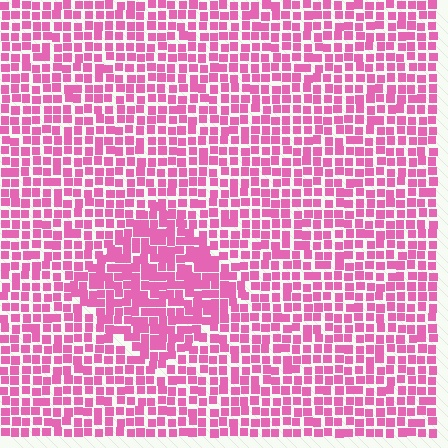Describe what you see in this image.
The image contains small pink elements arranged at two different densities. A diamond-shaped region is visible where the elements are more densely packed than the surrounding area.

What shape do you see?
I see a diamond.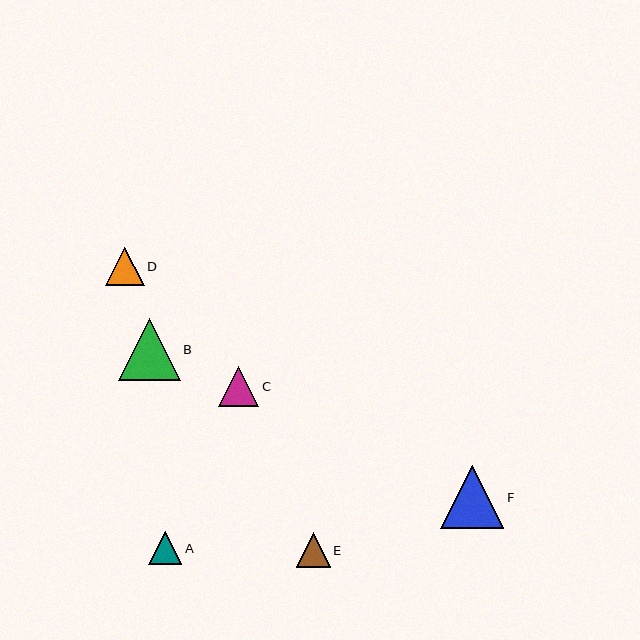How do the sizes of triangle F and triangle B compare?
Triangle F and triangle B are approximately the same size.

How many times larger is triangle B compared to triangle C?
Triangle B is approximately 1.5 times the size of triangle C.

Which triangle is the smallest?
Triangle A is the smallest with a size of approximately 33 pixels.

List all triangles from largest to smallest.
From largest to smallest: F, B, C, D, E, A.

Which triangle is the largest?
Triangle F is the largest with a size of approximately 63 pixels.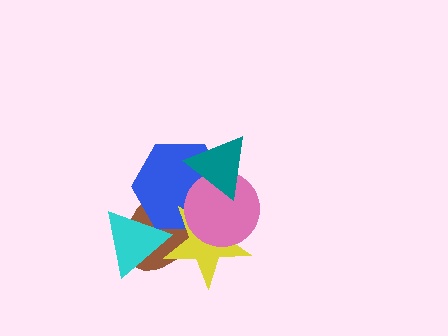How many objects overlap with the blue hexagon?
5 objects overlap with the blue hexagon.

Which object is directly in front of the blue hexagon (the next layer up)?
The yellow star is directly in front of the blue hexagon.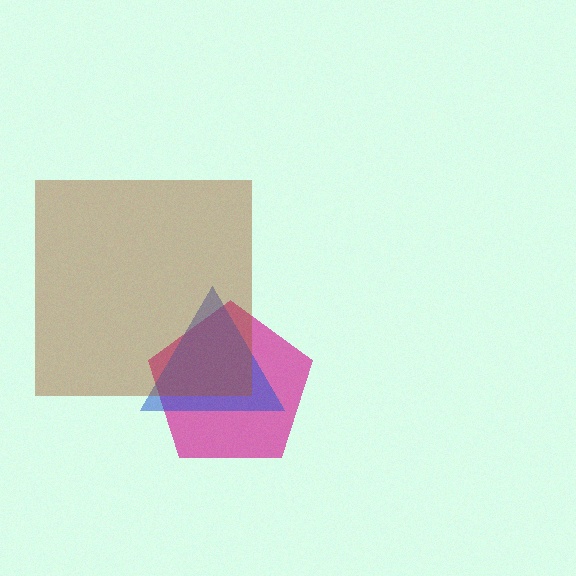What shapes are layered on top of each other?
The layered shapes are: a magenta pentagon, a blue triangle, a brown square.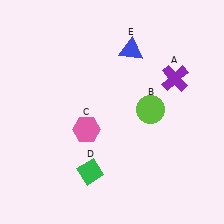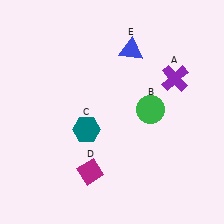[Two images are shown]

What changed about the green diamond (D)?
In Image 1, D is green. In Image 2, it changed to magenta.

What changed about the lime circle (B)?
In Image 1, B is lime. In Image 2, it changed to green.